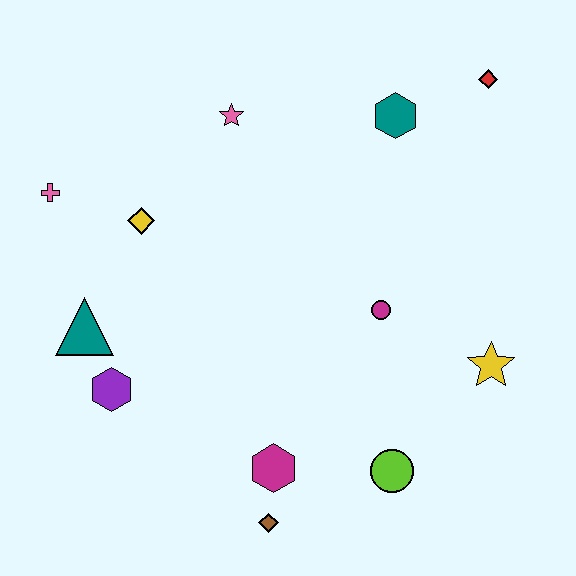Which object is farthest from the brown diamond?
The red diamond is farthest from the brown diamond.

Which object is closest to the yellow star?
The magenta circle is closest to the yellow star.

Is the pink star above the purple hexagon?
Yes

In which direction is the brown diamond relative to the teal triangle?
The brown diamond is below the teal triangle.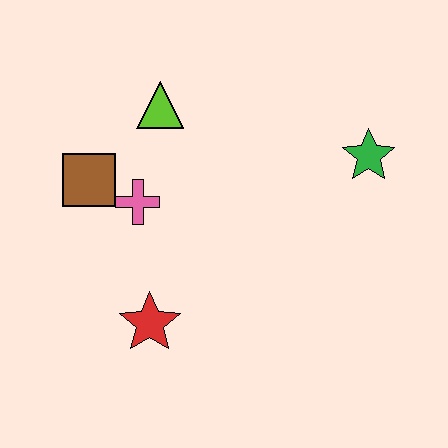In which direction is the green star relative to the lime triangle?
The green star is to the right of the lime triangle.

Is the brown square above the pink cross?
Yes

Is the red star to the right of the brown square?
Yes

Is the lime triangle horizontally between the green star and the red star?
Yes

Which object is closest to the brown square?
The pink cross is closest to the brown square.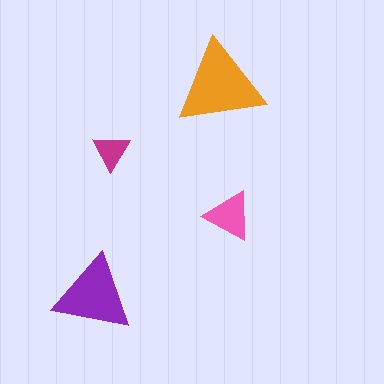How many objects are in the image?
There are 4 objects in the image.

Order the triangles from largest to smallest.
the orange one, the purple one, the pink one, the magenta one.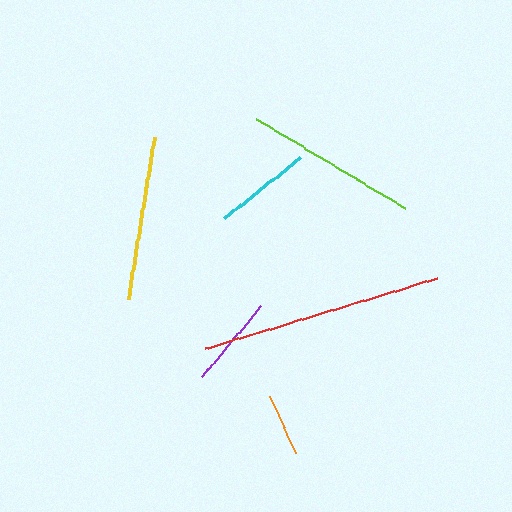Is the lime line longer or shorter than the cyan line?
The lime line is longer than the cyan line.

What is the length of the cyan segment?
The cyan segment is approximately 97 pixels long.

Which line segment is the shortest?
The orange line is the shortest at approximately 62 pixels.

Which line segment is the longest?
The red line is the longest at approximately 243 pixels.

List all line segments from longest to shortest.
From longest to shortest: red, lime, yellow, cyan, purple, orange.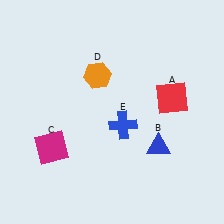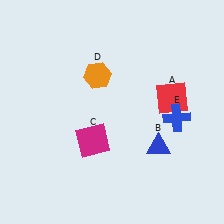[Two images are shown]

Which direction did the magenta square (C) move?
The magenta square (C) moved right.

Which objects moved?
The objects that moved are: the magenta square (C), the blue cross (E).